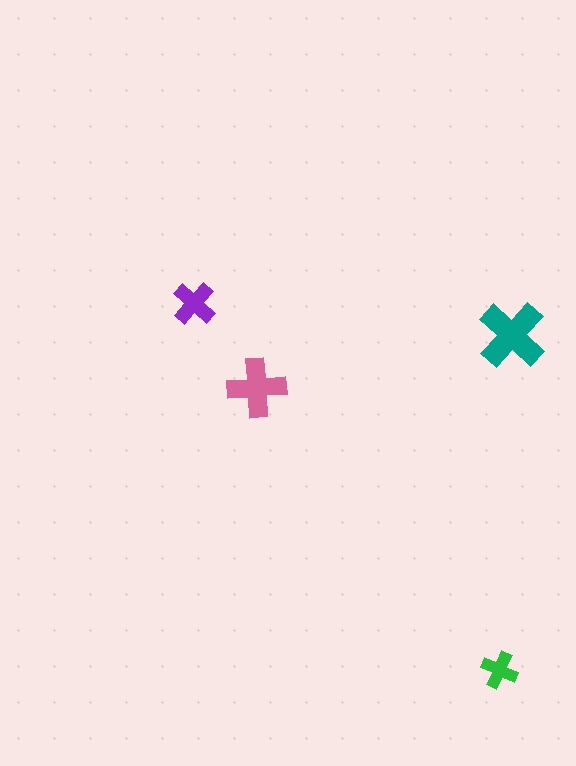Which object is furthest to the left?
The purple cross is leftmost.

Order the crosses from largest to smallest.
the teal one, the pink one, the purple one, the green one.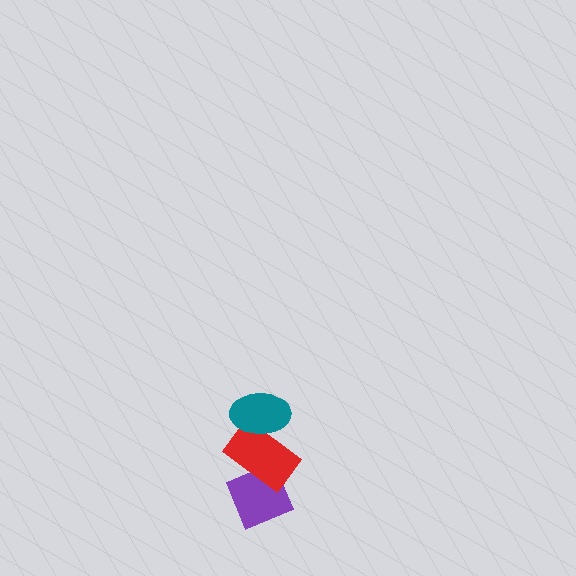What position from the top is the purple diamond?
The purple diamond is 3rd from the top.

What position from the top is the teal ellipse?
The teal ellipse is 1st from the top.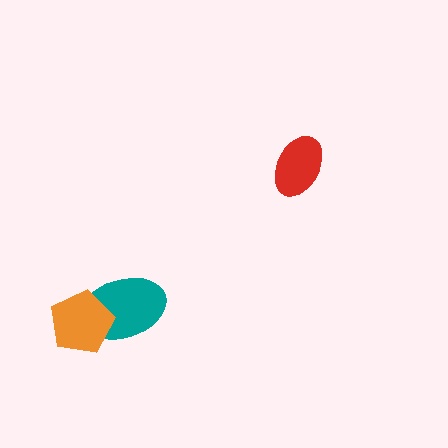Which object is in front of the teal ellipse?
The orange pentagon is in front of the teal ellipse.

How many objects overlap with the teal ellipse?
1 object overlaps with the teal ellipse.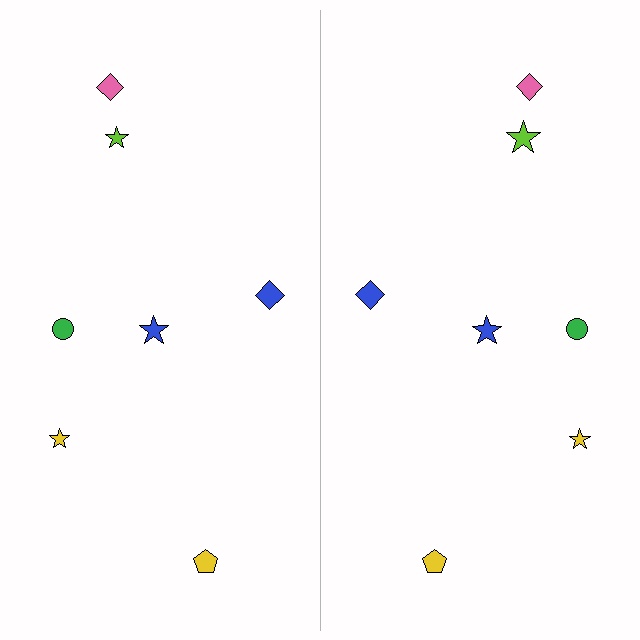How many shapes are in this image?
There are 14 shapes in this image.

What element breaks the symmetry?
The lime star on the right side has a different size than its mirror counterpart.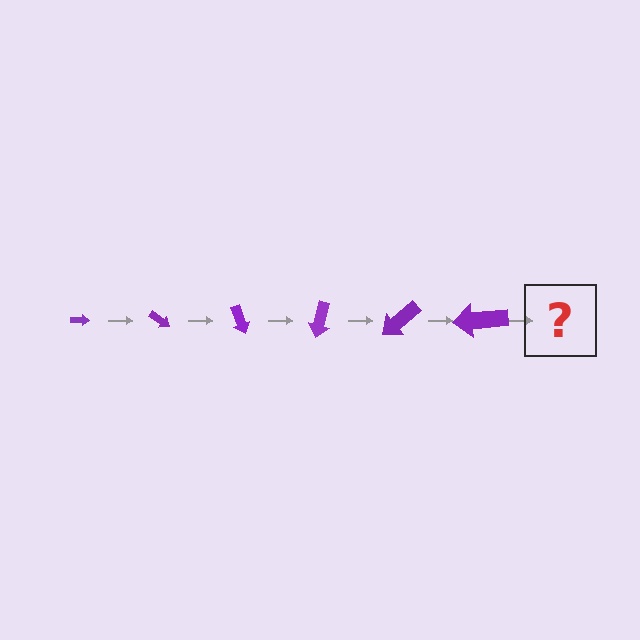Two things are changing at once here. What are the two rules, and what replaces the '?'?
The two rules are that the arrow grows larger each step and it rotates 35 degrees each step. The '?' should be an arrow, larger than the previous one and rotated 210 degrees from the start.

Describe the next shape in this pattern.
It should be an arrow, larger than the previous one and rotated 210 degrees from the start.